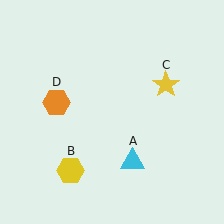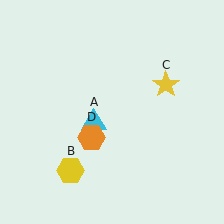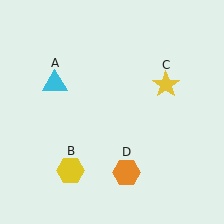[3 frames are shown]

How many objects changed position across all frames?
2 objects changed position: cyan triangle (object A), orange hexagon (object D).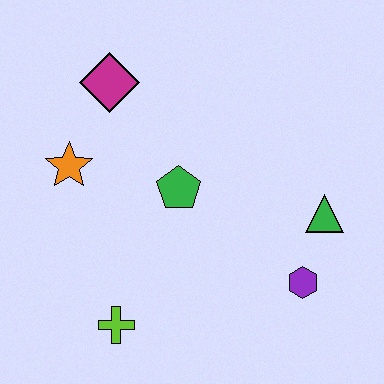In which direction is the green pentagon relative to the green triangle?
The green pentagon is to the left of the green triangle.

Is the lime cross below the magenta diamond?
Yes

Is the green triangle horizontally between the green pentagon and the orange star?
No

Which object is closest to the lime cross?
The green pentagon is closest to the lime cross.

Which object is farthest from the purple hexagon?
The magenta diamond is farthest from the purple hexagon.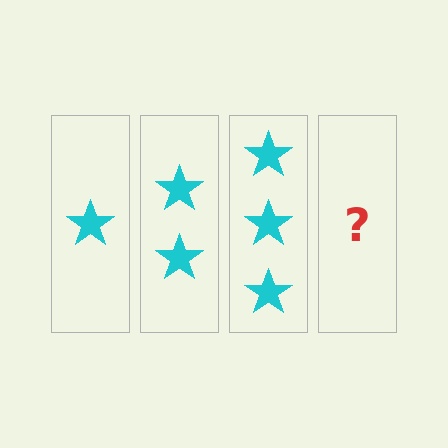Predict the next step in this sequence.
The next step is 4 stars.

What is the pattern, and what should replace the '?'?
The pattern is that each step adds one more star. The '?' should be 4 stars.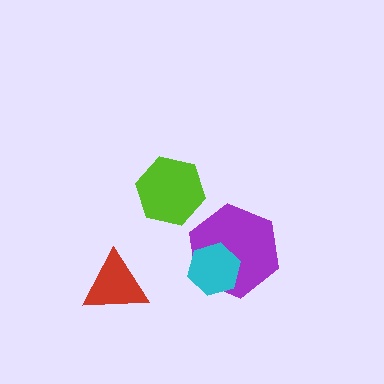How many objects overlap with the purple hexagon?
1 object overlaps with the purple hexagon.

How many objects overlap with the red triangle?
0 objects overlap with the red triangle.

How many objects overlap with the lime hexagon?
0 objects overlap with the lime hexagon.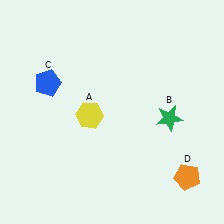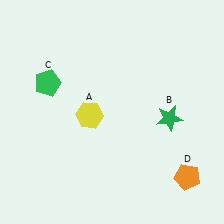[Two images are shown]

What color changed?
The pentagon (C) changed from blue in Image 1 to green in Image 2.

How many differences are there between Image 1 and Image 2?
There is 1 difference between the two images.